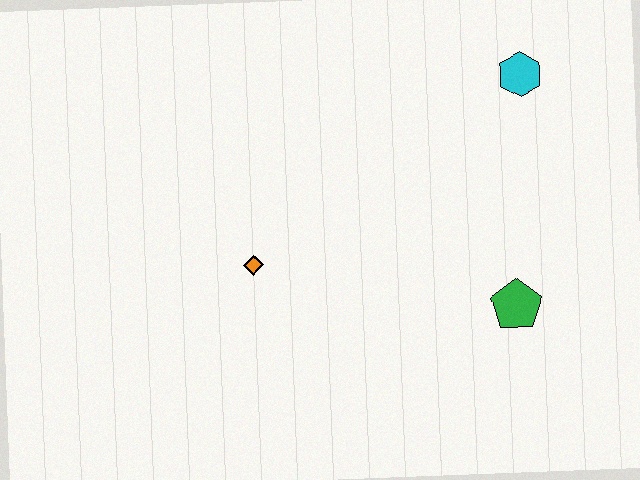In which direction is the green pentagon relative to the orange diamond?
The green pentagon is to the right of the orange diamond.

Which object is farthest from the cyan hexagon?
The orange diamond is farthest from the cyan hexagon.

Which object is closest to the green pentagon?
The cyan hexagon is closest to the green pentagon.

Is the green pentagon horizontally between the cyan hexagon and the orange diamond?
Yes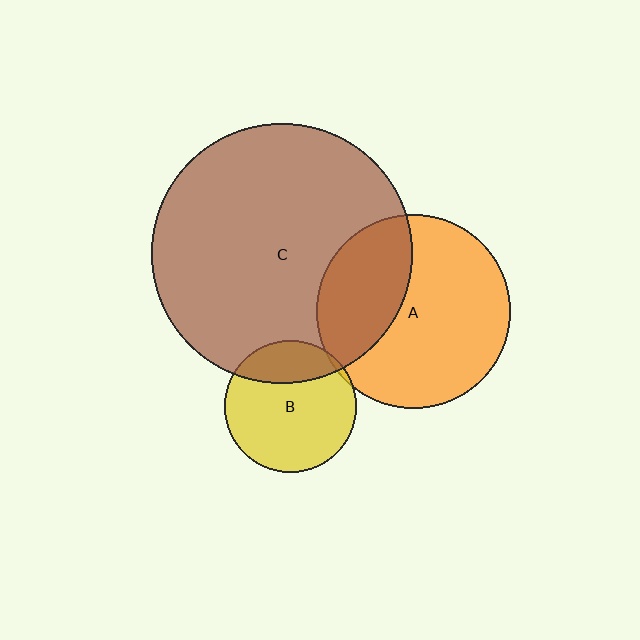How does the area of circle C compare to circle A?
Approximately 1.8 times.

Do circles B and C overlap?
Yes.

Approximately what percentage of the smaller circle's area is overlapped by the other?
Approximately 25%.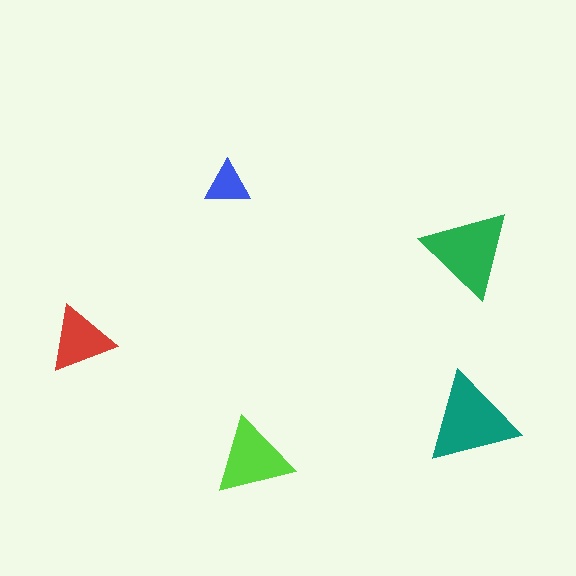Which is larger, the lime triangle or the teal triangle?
The teal one.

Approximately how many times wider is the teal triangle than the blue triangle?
About 2 times wider.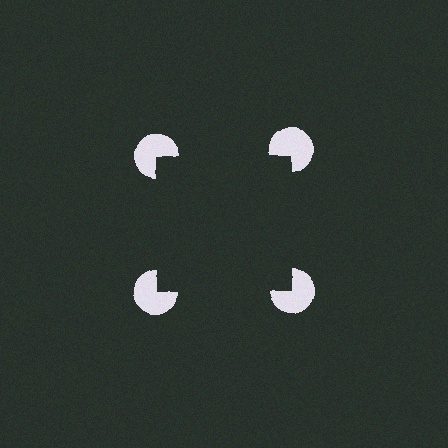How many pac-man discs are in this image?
There are 4 — one at each vertex of the illusory square.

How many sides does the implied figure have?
4 sides.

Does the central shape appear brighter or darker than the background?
It typically appears slightly darker than the background, even though no actual brightness change is drawn.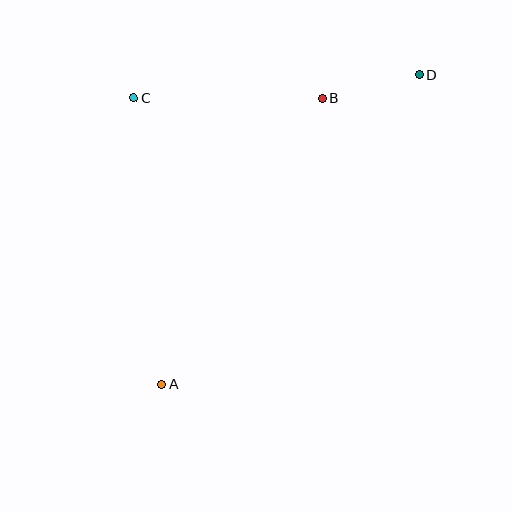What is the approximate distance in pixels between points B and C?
The distance between B and C is approximately 188 pixels.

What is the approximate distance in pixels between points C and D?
The distance between C and D is approximately 287 pixels.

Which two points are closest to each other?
Points B and D are closest to each other.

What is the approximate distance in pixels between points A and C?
The distance between A and C is approximately 287 pixels.